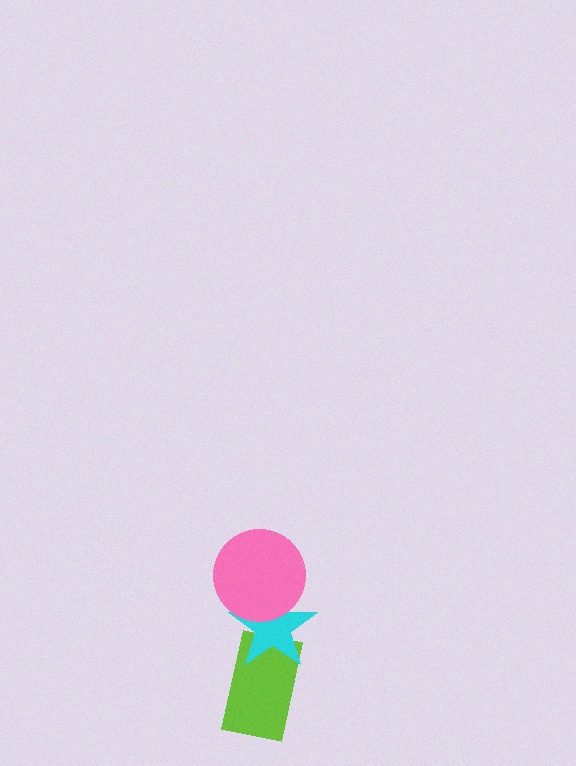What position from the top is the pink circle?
The pink circle is 1st from the top.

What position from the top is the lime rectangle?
The lime rectangle is 3rd from the top.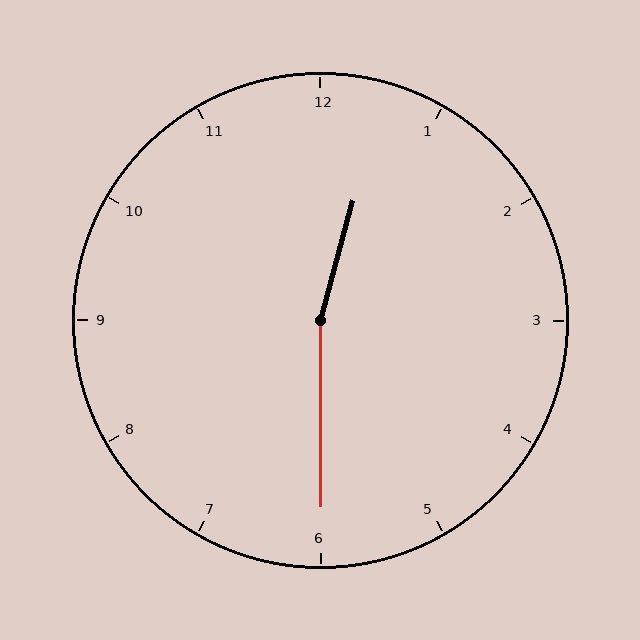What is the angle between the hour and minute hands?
Approximately 165 degrees.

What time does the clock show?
12:30.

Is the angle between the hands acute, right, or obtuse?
It is obtuse.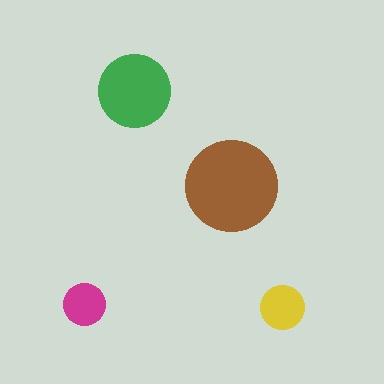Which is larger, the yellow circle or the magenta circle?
The yellow one.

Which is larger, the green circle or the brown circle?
The brown one.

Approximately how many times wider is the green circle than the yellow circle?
About 1.5 times wider.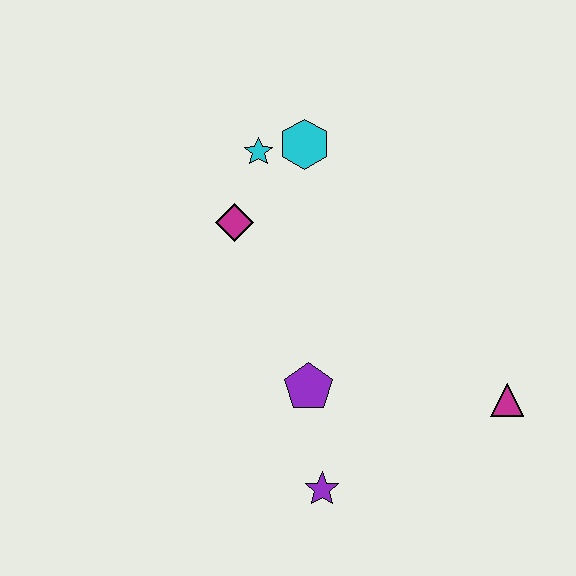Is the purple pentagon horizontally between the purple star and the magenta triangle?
No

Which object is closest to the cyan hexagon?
The cyan star is closest to the cyan hexagon.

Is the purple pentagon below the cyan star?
Yes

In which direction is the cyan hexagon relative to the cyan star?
The cyan hexagon is to the right of the cyan star.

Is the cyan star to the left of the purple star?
Yes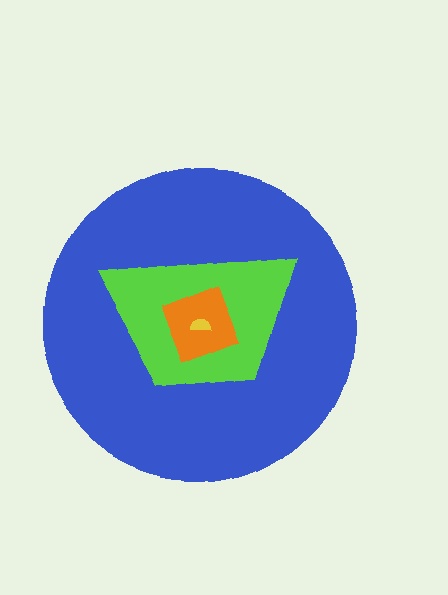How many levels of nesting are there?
4.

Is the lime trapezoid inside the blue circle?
Yes.